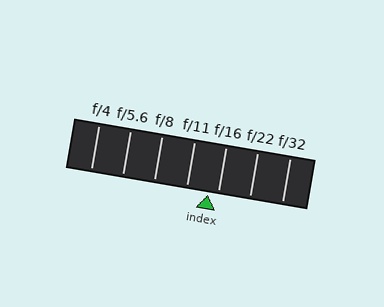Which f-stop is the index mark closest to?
The index mark is closest to f/16.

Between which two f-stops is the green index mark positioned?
The index mark is between f/11 and f/16.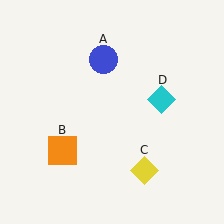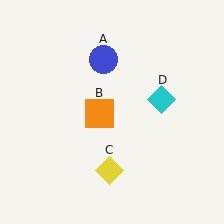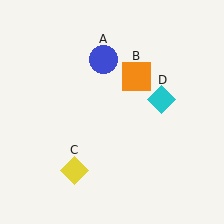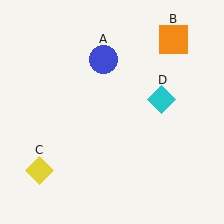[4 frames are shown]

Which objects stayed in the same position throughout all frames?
Blue circle (object A) and cyan diamond (object D) remained stationary.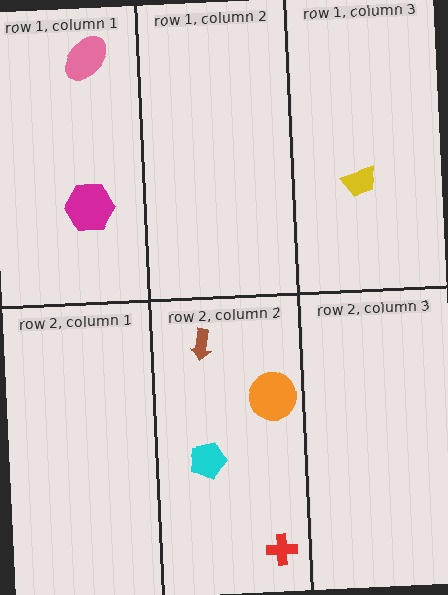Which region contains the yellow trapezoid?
The row 1, column 3 region.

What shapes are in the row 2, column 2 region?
The orange circle, the brown arrow, the cyan pentagon, the red cross.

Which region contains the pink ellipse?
The row 1, column 1 region.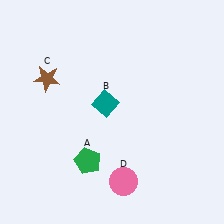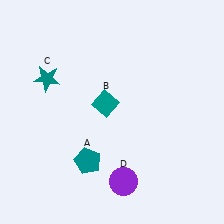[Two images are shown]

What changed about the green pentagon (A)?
In Image 1, A is green. In Image 2, it changed to teal.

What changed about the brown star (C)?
In Image 1, C is brown. In Image 2, it changed to teal.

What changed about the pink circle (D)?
In Image 1, D is pink. In Image 2, it changed to purple.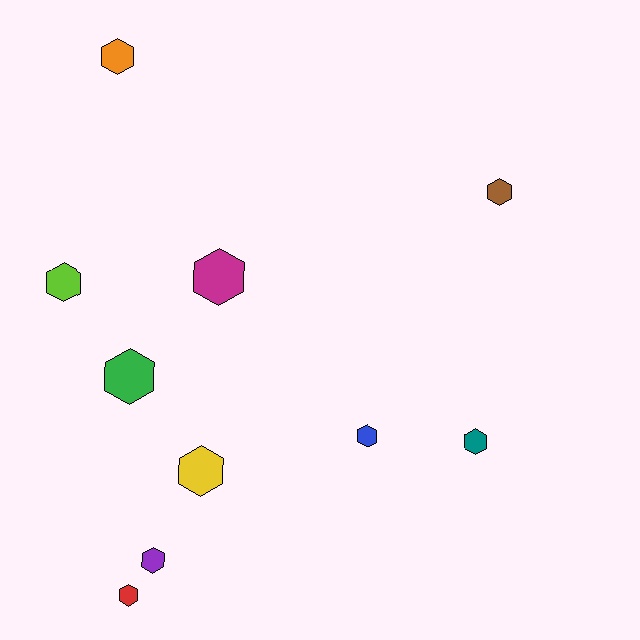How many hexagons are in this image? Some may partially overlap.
There are 10 hexagons.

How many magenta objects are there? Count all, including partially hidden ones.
There is 1 magenta object.